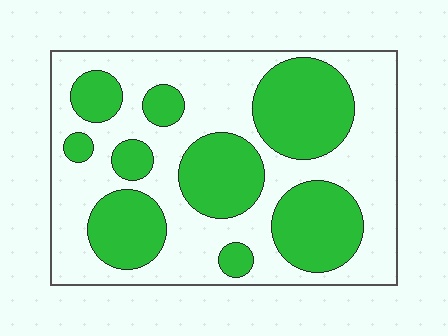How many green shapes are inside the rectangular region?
9.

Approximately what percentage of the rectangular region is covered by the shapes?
Approximately 40%.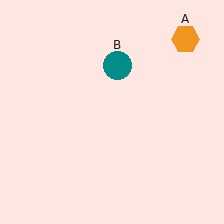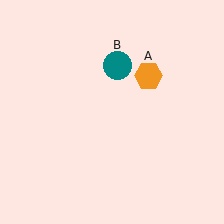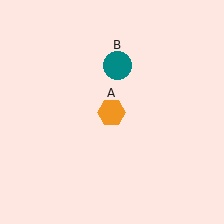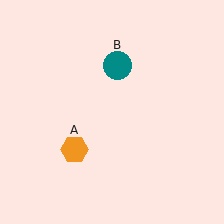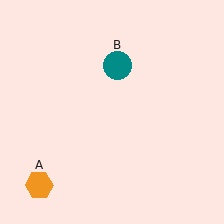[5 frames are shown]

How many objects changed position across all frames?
1 object changed position: orange hexagon (object A).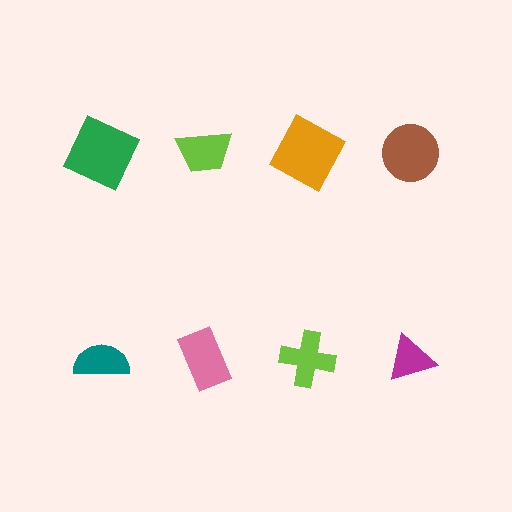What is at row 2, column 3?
A lime cross.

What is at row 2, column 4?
A magenta triangle.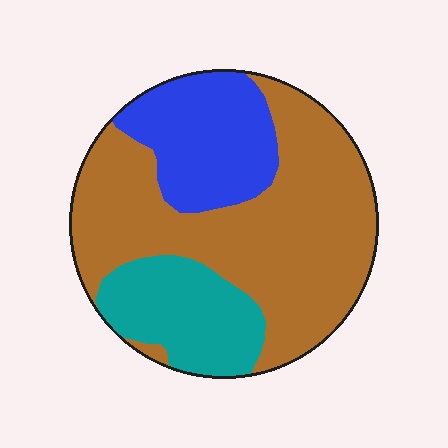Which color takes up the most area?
Brown, at roughly 60%.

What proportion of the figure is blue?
Blue takes up about one fifth (1/5) of the figure.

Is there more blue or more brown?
Brown.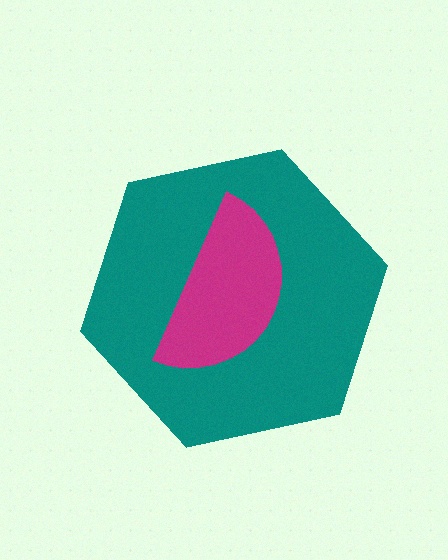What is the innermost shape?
The magenta semicircle.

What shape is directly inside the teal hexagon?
The magenta semicircle.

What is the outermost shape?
The teal hexagon.